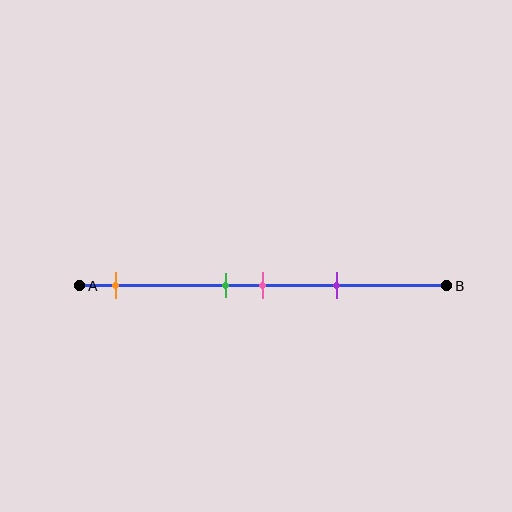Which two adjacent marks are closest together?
The green and pink marks are the closest adjacent pair.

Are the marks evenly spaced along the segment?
No, the marks are not evenly spaced.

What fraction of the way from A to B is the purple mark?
The purple mark is approximately 70% (0.7) of the way from A to B.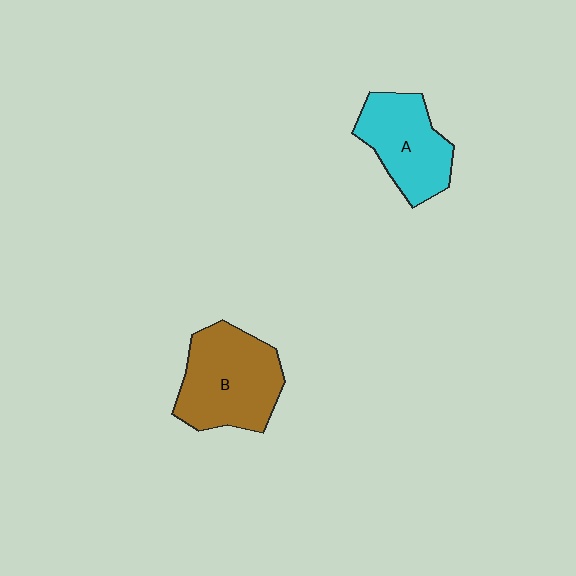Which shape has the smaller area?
Shape A (cyan).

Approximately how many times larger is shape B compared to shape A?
Approximately 1.3 times.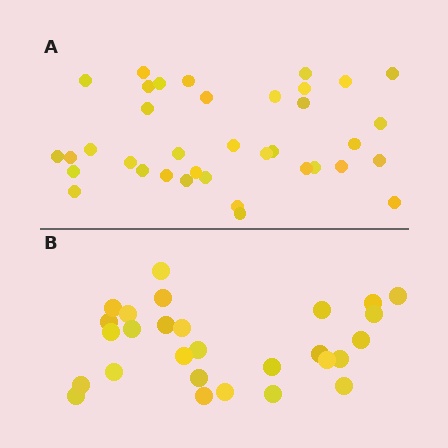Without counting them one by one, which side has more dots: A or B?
Region A (the top region) has more dots.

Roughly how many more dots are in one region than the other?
Region A has roughly 8 or so more dots than region B.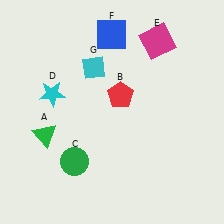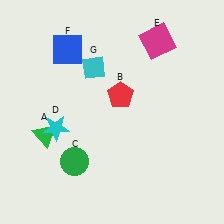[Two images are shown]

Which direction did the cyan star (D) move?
The cyan star (D) moved down.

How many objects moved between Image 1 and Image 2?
2 objects moved between the two images.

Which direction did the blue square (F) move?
The blue square (F) moved left.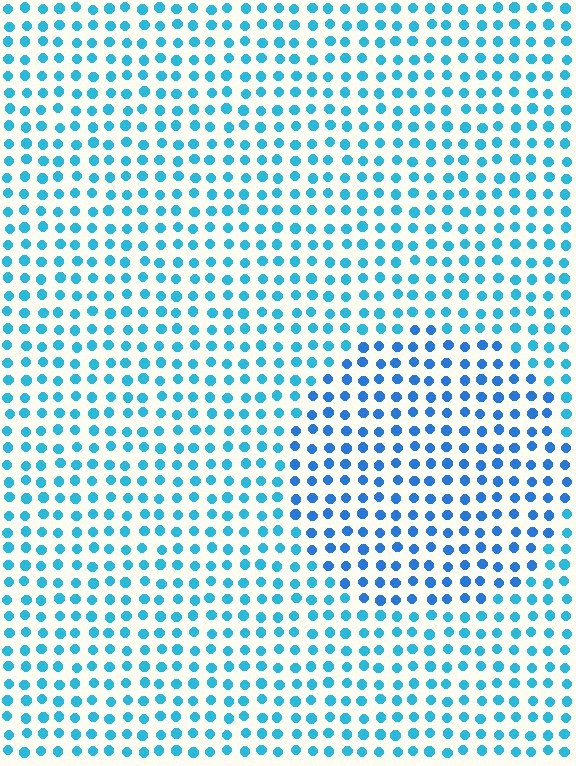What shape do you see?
I see a circle.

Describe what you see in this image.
The image is filled with small cyan elements in a uniform arrangement. A circle-shaped region is visible where the elements are tinted to a slightly different hue, forming a subtle color boundary.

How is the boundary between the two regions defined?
The boundary is defined purely by a slight shift in hue (about 22 degrees). Spacing, size, and orientation are identical on both sides.